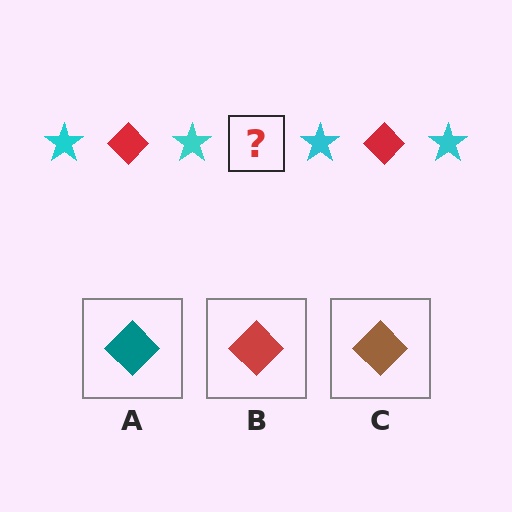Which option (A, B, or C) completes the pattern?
B.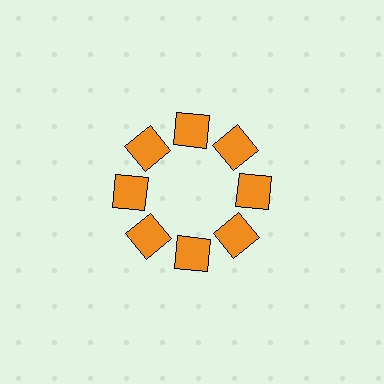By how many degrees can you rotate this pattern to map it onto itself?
The pattern maps onto itself every 45 degrees of rotation.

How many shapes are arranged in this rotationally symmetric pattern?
There are 8 shapes, arranged in 8 groups of 1.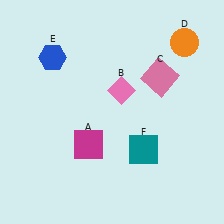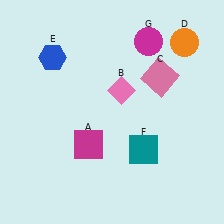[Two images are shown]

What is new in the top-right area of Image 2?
A magenta circle (G) was added in the top-right area of Image 2.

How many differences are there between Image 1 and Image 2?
There is 1 difference between the two images.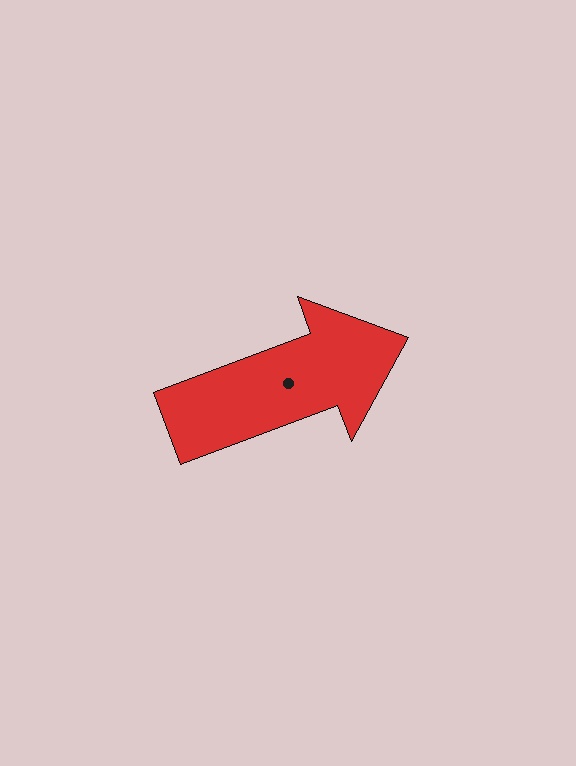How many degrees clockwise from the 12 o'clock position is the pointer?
Approximately 69 degrees.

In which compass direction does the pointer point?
East.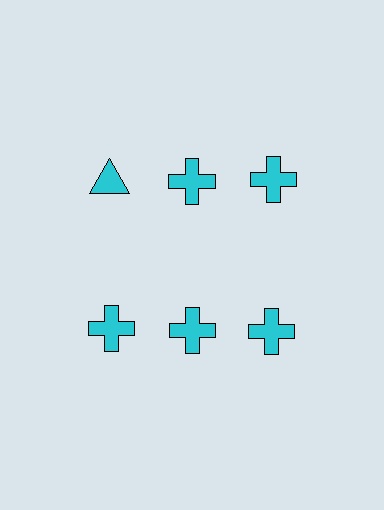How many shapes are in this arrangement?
There are 6 shapes arranged in a grid pattern.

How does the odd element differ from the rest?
It has a different shape: triangle instead of cross.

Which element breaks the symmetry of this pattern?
The cyan triangle in the top row, leftmost column breaks the symmetry. All other shapes are cyan crosses.